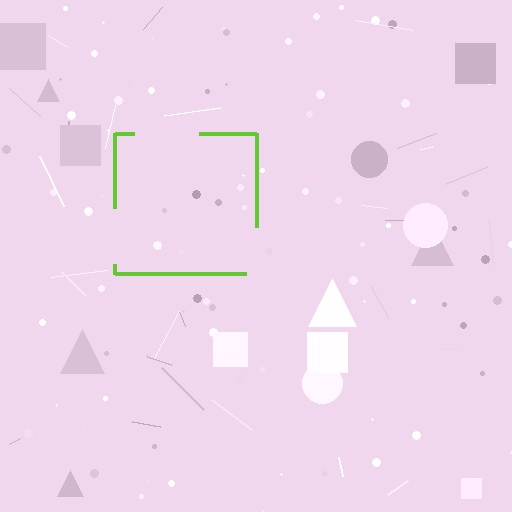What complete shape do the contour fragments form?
The contour fragments form a square.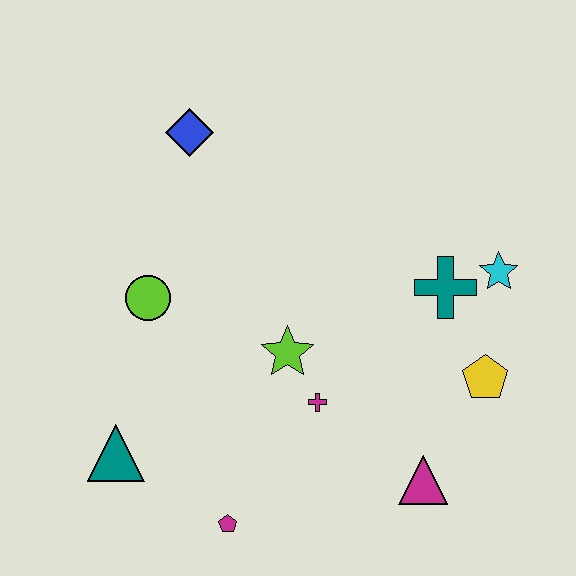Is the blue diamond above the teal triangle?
Yes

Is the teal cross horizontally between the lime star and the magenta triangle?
No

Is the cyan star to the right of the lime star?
Yes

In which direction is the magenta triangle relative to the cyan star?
The magenta triangle is below the cyan star.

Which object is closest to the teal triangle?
The magenta pentagon is closest to the teal triangle.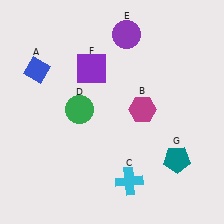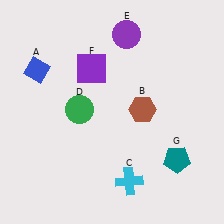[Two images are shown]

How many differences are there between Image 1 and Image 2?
There is 1 difference between the two images.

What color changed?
The hexagon (B) changed from magenta in Image 1 to brown in Image 2.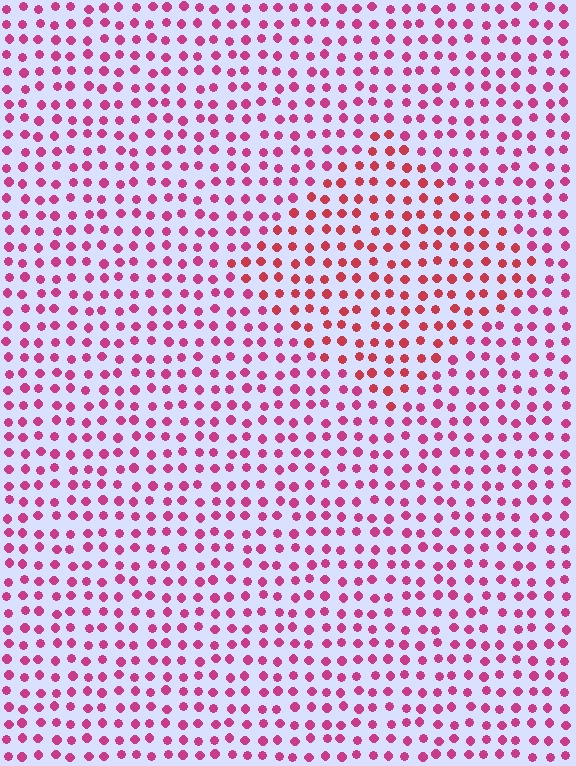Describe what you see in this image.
The image is filled with small magenta elements in a uniform arrangement. A diamond-shaped region is visible where the elements are tinted to a slightly different hue, forming a subtle color boundary.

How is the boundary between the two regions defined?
The boundary is defined purely by a slight shift in hue (about 27 degrees). Spacing, size, and orientation are identical on both sides.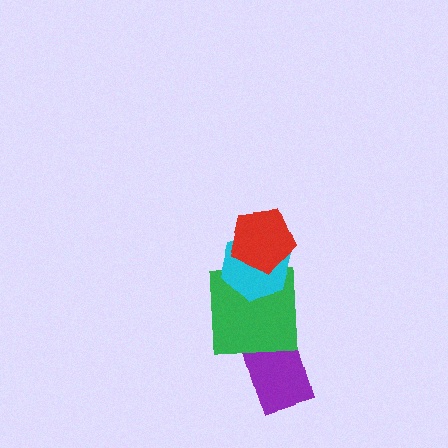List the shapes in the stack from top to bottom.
From top to bottom: the red pentagon, the cyan hexagon, the green square, the purple rectangle.